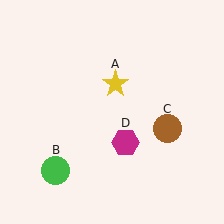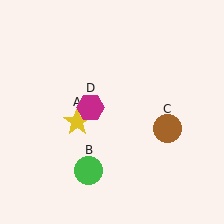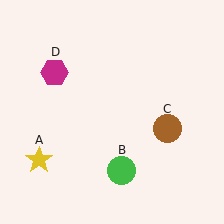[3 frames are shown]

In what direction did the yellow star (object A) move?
The yellow star (object A) moved down and to the left.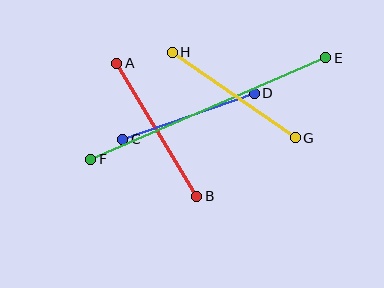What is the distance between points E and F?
The distance is approximately 256 pixels.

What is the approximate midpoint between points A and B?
The midpoint is at approximately (157, 130) pixels.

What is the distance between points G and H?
The distance is approximately 150 pixels.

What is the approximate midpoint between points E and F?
The midpoint is at approximately (208, 108) pixels.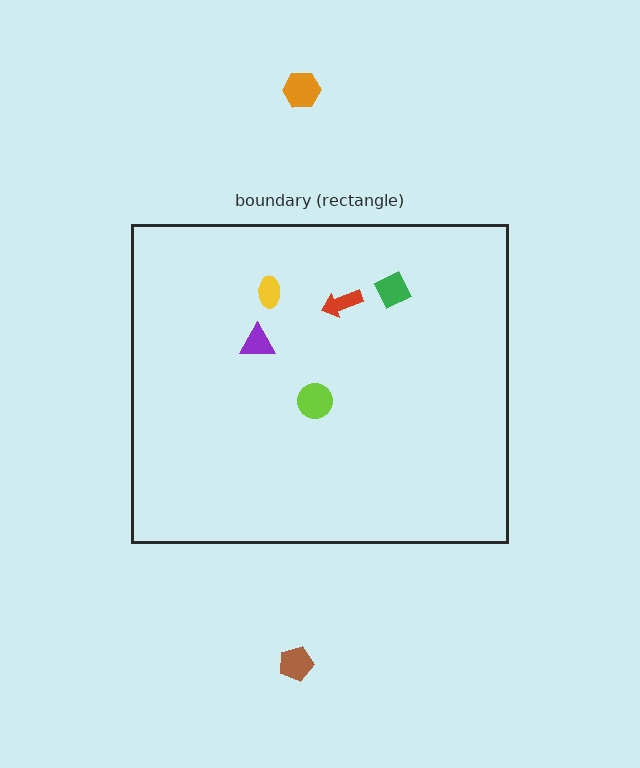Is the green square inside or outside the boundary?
Inside.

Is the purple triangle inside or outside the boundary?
Inside.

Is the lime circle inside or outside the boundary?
Inside.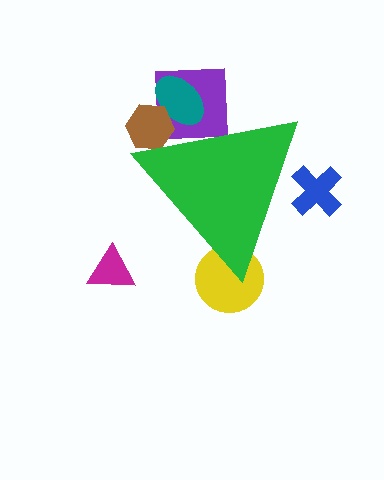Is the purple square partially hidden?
Yes, the purple square is partially hidden behind the green triangle.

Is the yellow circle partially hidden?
Yes, the yellow circle is partially hidden behind the green triangle.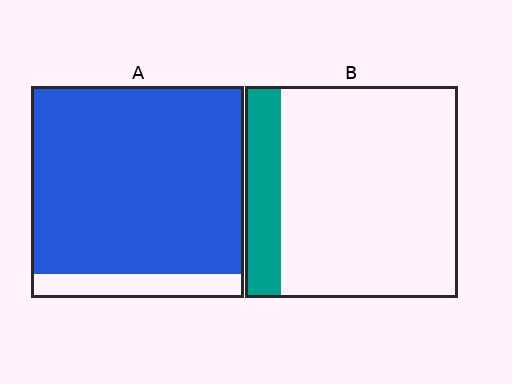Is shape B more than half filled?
No.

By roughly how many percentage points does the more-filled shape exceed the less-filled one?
By roughly 70 percentage points (A over B).